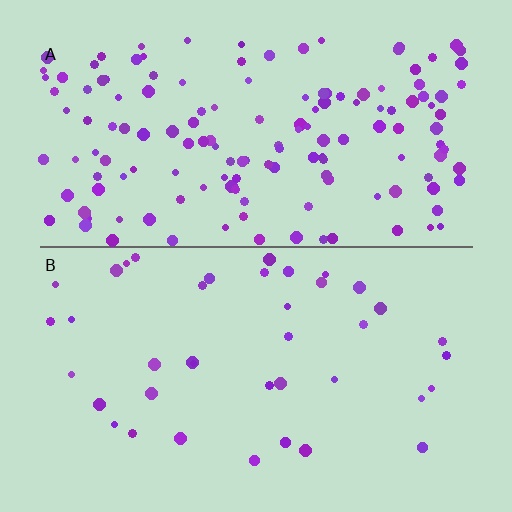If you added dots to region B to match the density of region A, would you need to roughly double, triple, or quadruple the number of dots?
Approximately quadruple.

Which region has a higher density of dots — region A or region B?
A (the top).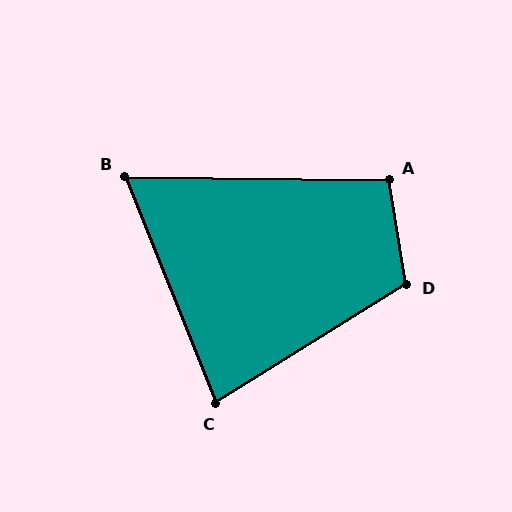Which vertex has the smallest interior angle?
B, at approximately 68 degrees.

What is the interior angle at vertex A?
Approximately 100 degrees (obtuse).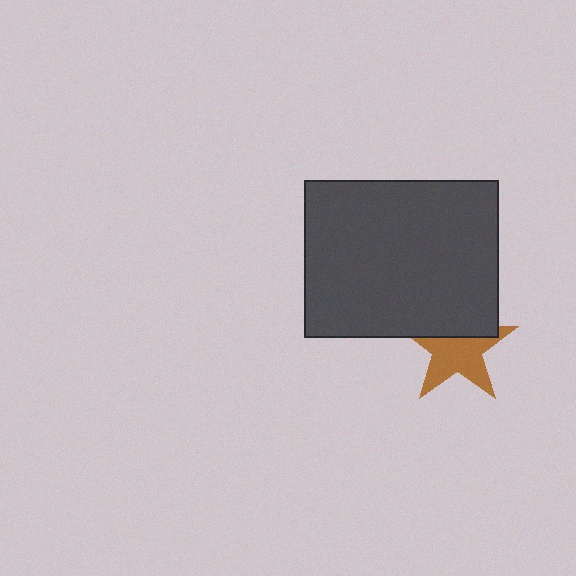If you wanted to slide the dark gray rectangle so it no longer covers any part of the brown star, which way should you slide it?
Slide it up — that is the most direct way to separate the two shapes.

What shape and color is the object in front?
The object in front is a dark gray rectangle.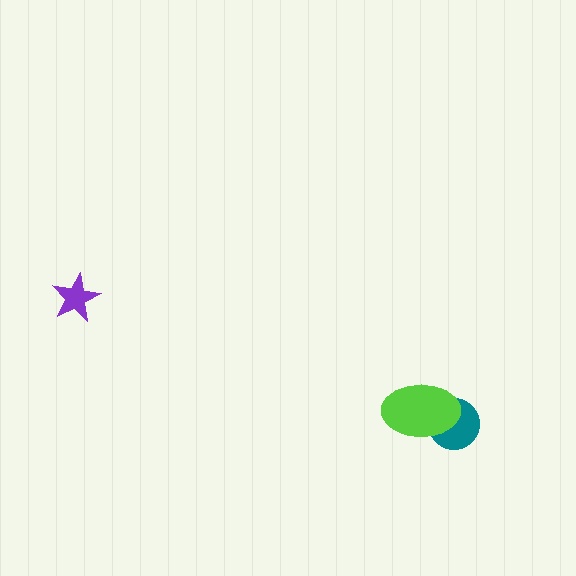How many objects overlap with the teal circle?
1 object overlaps with the teal circle.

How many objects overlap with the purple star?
0 objects overlap with the purple star.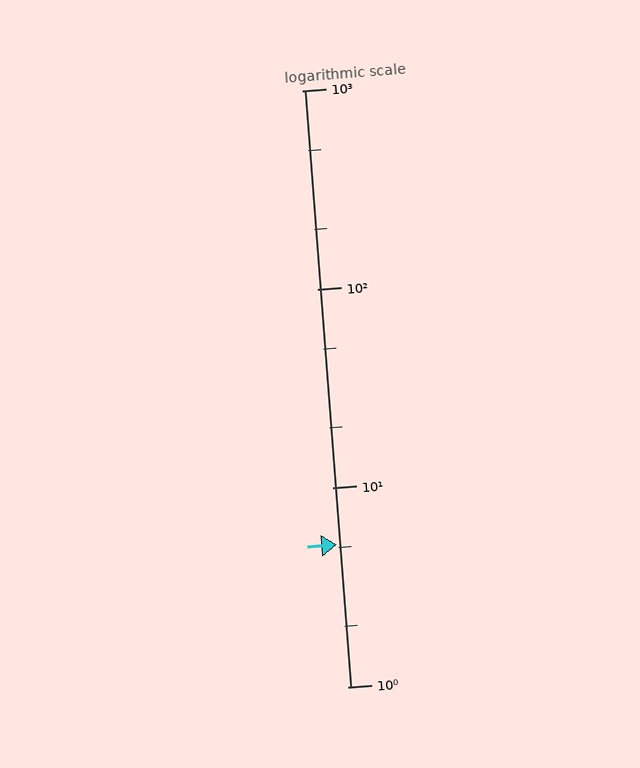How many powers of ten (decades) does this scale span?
The scale spans 3 decades, from 1 to 1000.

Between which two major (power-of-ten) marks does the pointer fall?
The pointer is between 1 and 10.